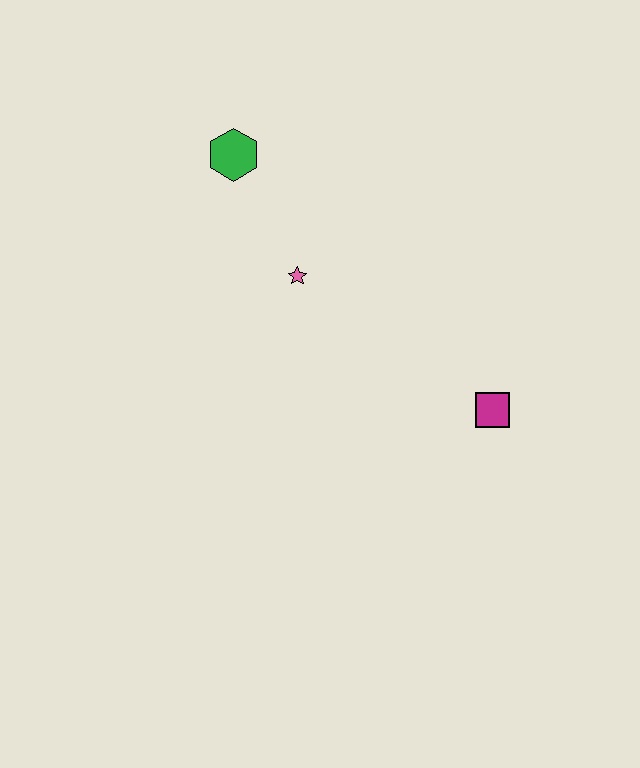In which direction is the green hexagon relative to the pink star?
The green hexagon is above the pink star.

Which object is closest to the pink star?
The green hexagon is closest to the pink star.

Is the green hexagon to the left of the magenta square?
Yes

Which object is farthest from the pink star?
The magenta square is farthest from the pink star.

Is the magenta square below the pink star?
Yes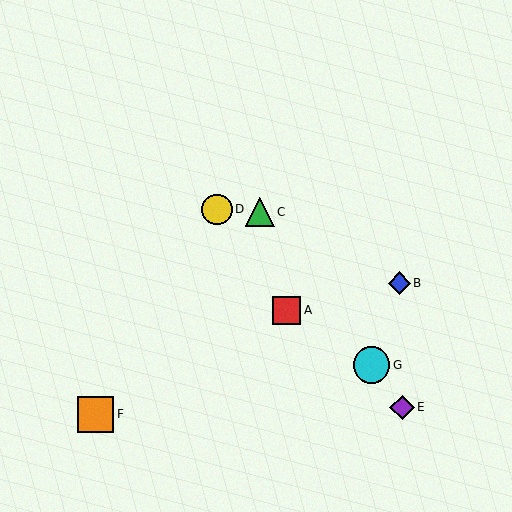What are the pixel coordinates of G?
Object G is at (371, 365).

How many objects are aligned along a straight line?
3 objects (C, E, G) are aligned along a straight line.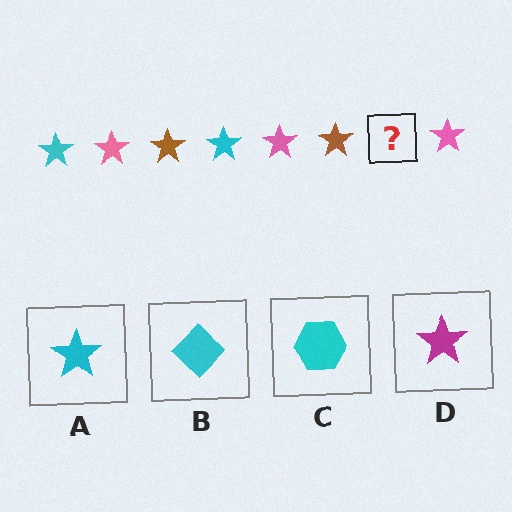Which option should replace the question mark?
Option A.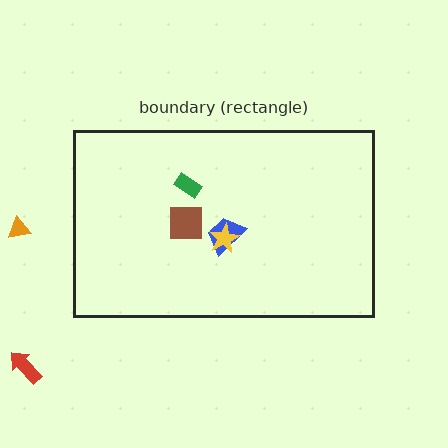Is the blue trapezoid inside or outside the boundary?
Inside.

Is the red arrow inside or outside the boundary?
Outside.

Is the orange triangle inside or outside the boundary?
Outside.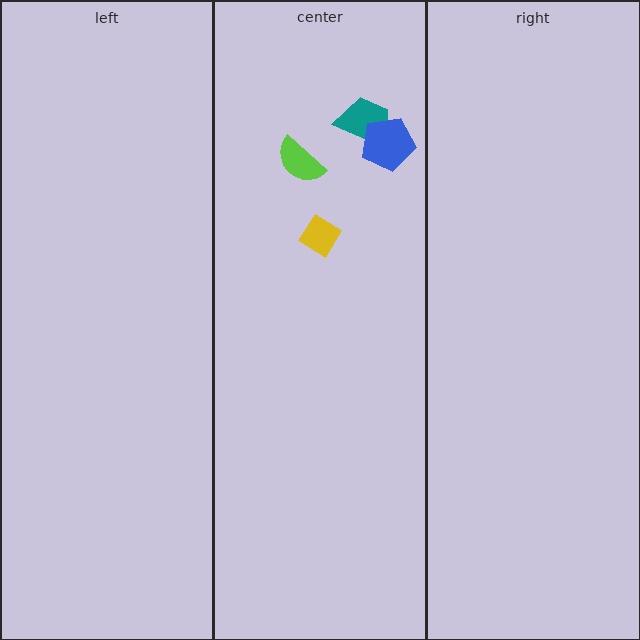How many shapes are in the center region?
4.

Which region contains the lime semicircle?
The center region.